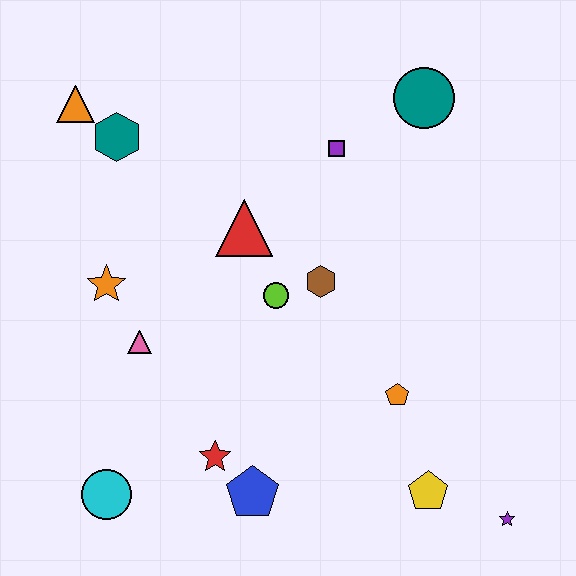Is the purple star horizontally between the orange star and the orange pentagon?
No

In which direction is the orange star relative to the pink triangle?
The orange star is above the pink triangle.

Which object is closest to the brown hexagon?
The lime circle is closest to the brown hexagon.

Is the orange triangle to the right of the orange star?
No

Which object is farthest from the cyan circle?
The teal circle is farthest from the cyan circle.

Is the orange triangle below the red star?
No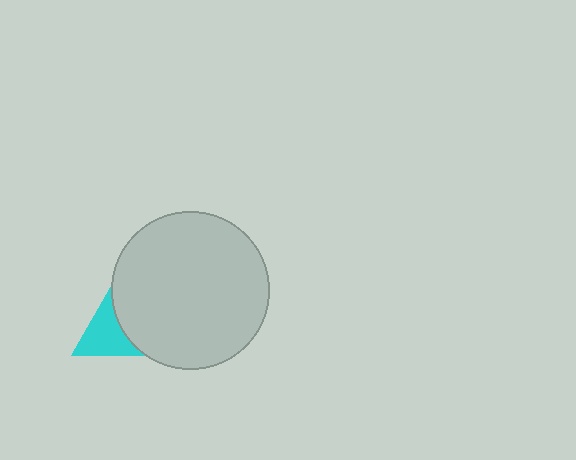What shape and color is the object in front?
The object in front is a light gray circle.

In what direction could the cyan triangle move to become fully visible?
The cyan triangle could move left. That would shift it out from behind the light gray circle entirely.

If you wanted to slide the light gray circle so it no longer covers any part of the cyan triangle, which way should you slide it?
Slide it right — that is the most direct way to separate the two shapes.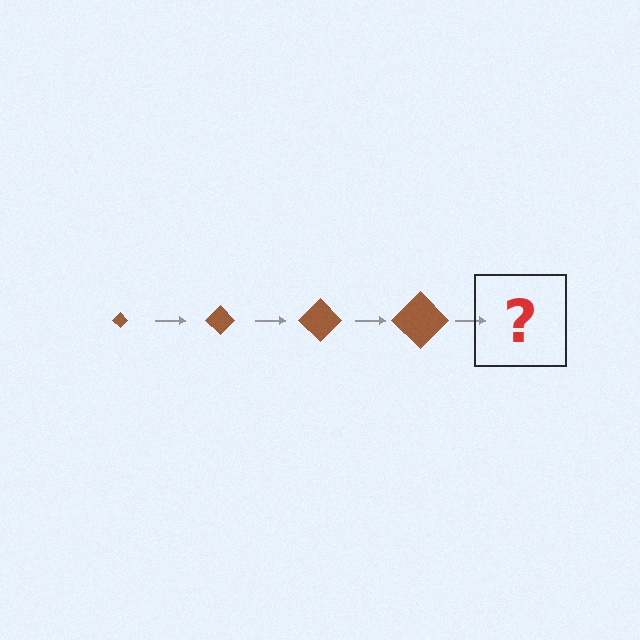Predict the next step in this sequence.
The next step is a brown diamond, larger than the previous one.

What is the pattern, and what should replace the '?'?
The pattern is that the diamond gets progressively larger each step. The '?' should be a brown diamond, larger than the previous one.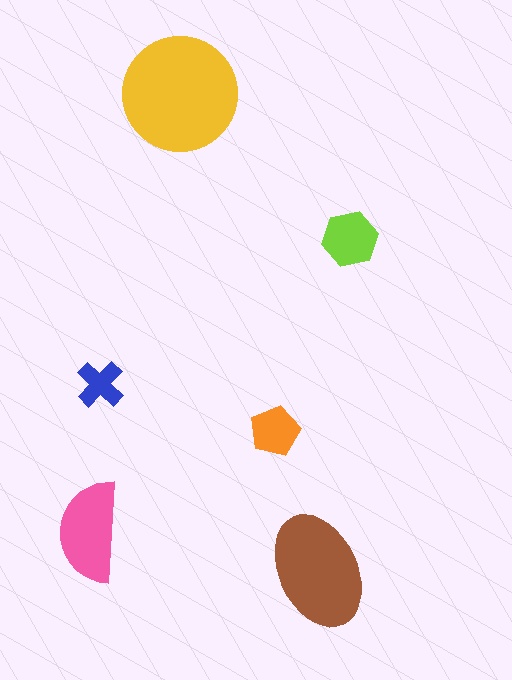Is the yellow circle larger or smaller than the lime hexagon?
Larger.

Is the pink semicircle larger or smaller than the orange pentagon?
Larger.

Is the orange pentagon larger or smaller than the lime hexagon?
Smaller.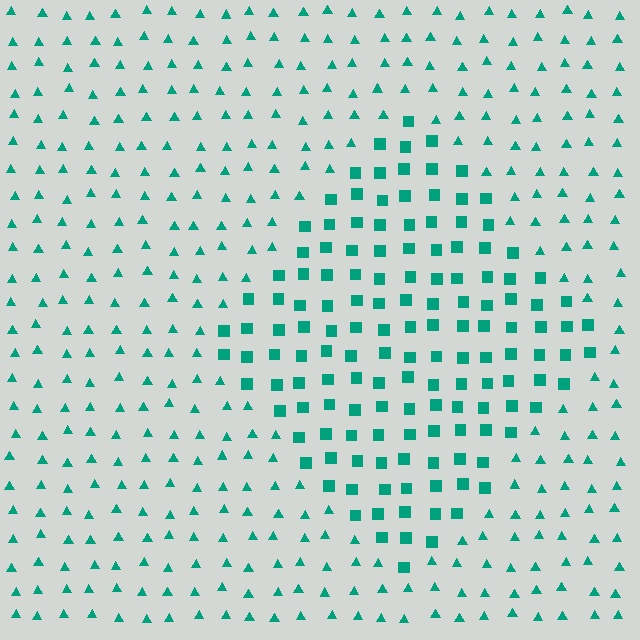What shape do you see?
I see a diamond.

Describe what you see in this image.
The image is filled with small teal elements arranged in a uniform grid. A diamond-shaped region contains squares, while the surrounding area contains triangles. The boundary is defined purely by the change in element shape.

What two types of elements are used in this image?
The image uses squares inside the diamond region and triangles outside it.